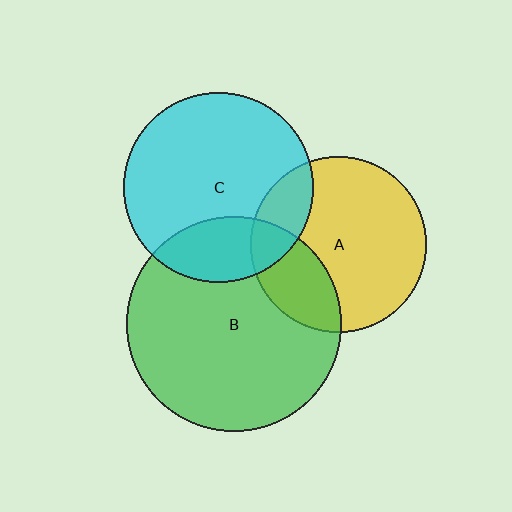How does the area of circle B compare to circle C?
Approximately 1.3 times.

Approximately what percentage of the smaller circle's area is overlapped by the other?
Approximately 25%.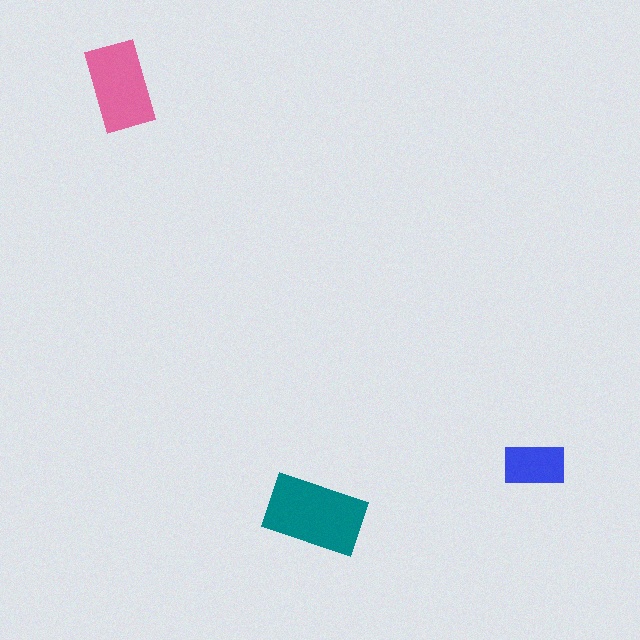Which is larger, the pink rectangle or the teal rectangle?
The teal one.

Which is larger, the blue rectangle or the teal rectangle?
The teal one.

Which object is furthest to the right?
The blue rectangle is rightmost.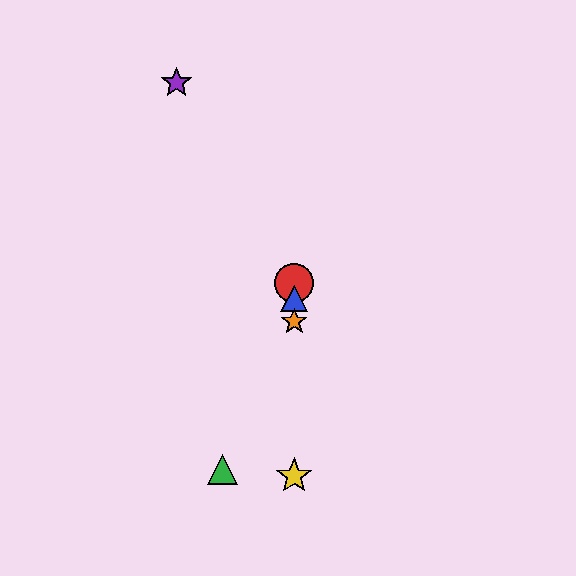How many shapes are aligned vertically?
4 shapes (the red circle, the blue triangle, the yellow star, the orange star) are aligned vertically.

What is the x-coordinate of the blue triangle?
The blue triangle is at x≈294.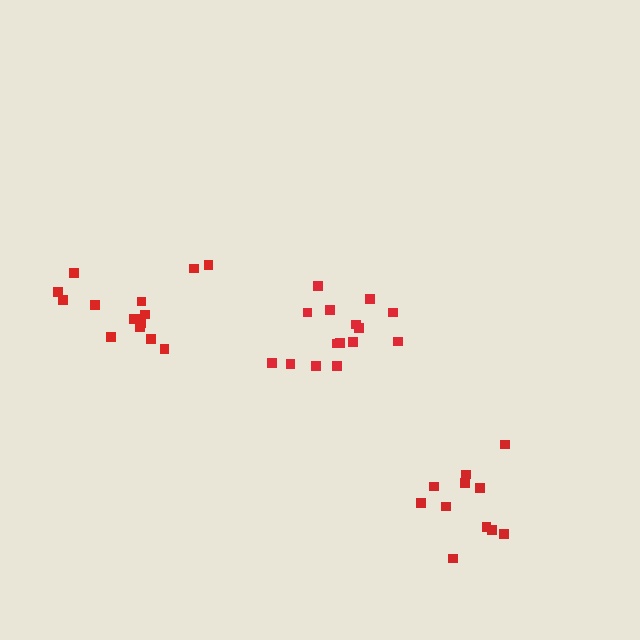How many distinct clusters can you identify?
There are 3 distinct clusters.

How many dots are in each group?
Group 1: 15 dots, Group 2: 11 dots, Group 3: 15 dots (41 total).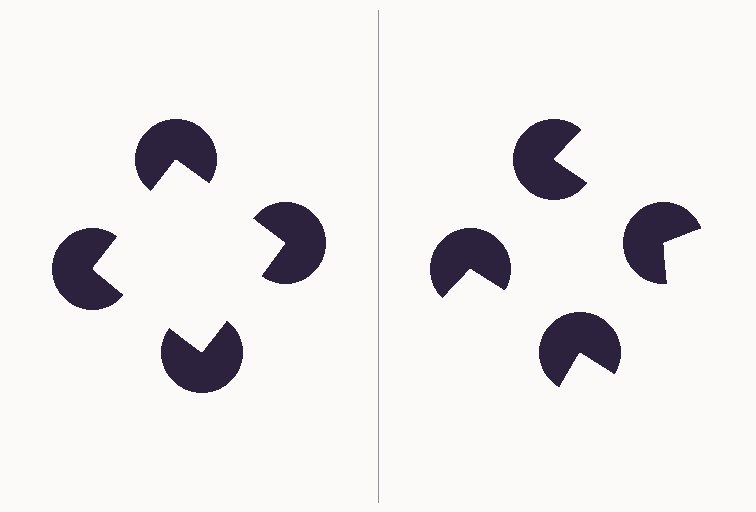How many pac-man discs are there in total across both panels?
8 — 4 on each side.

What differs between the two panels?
The pac-man discs are positioned identically on both sides; only the wedge orientations differ. On the left they align to a square; on the right they are misaligned.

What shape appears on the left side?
An illusory square.